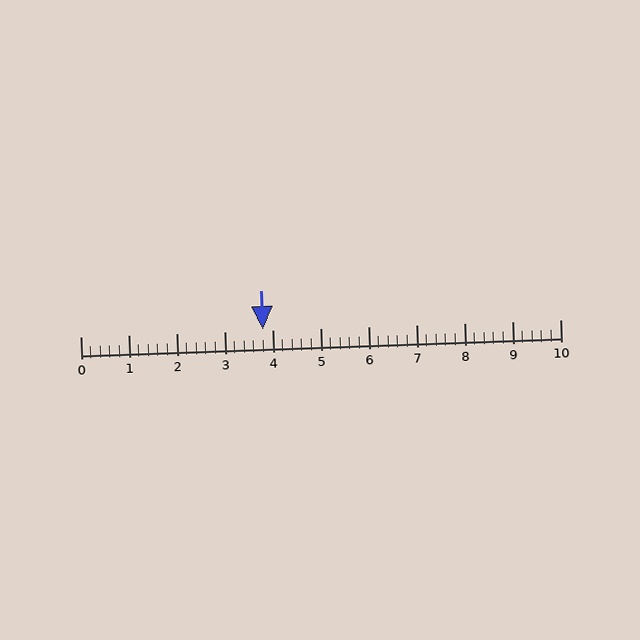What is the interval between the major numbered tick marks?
The major tick marks are spaced 1 units apart.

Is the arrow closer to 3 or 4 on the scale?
The arrow is closer to 4.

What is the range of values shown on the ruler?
The ruler shows values from 0 to 10.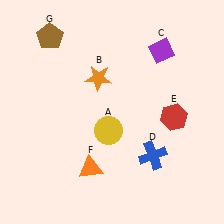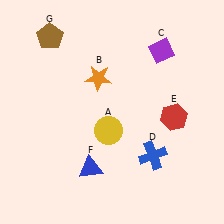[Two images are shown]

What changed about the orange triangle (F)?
In Image 1, F is orange. In Image 2, it changed to blue.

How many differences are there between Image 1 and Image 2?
There is 1 difference between the two images.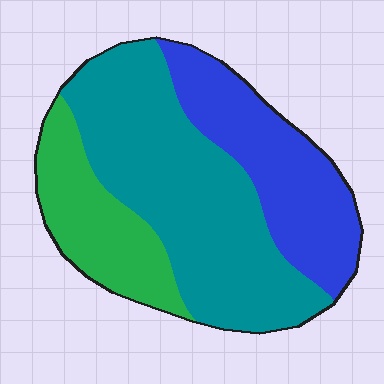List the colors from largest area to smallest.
From largest to smallest: teal, blue, green.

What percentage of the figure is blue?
Blue covers 29% of the figure.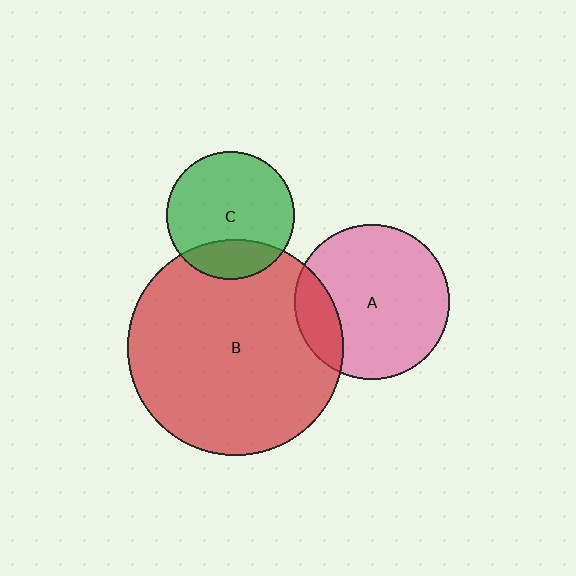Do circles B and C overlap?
Yes.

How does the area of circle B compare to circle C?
Approximately 2.8 times.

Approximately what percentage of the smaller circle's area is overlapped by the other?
Approximately 20%.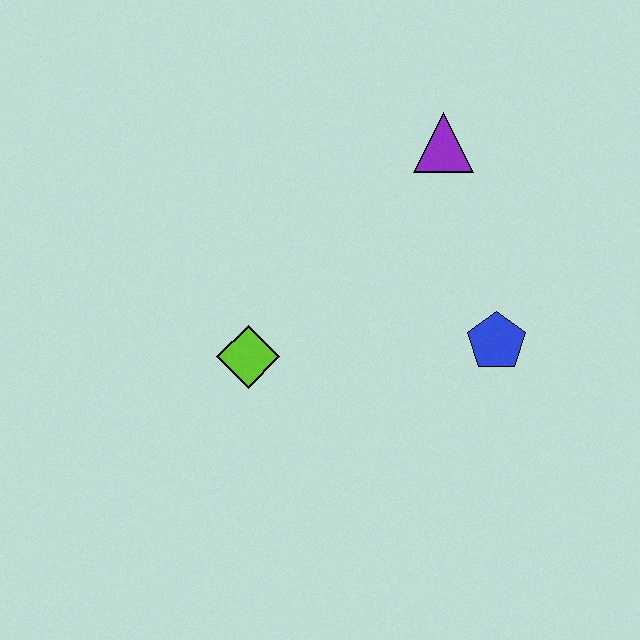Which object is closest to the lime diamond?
The blue pentagon is closest to the lime diamond.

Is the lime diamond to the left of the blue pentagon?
Yes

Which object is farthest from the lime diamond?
The purple triangle is farthest from the lime diamond.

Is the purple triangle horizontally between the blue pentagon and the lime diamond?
Yes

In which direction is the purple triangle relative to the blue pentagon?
The purple triangle is above the blue pentagon.